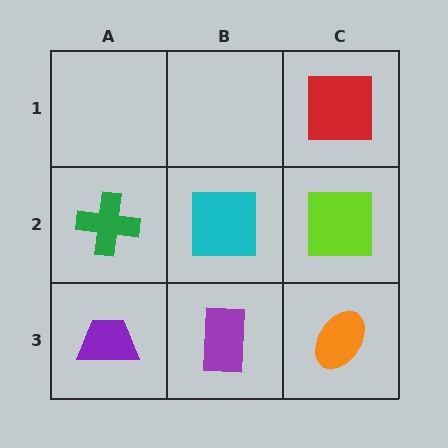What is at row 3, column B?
A purple rectangle.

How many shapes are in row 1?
1 shape.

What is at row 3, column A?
A purple trapezoid.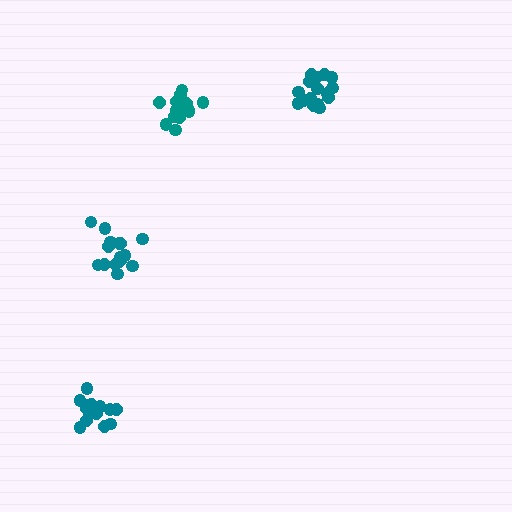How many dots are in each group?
Group 1: 14 dots, Group 2: 15 dots, Group 3: 17 dots, Group 4: 18 dots (64 total).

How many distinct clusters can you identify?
There are 4 distinct clusters.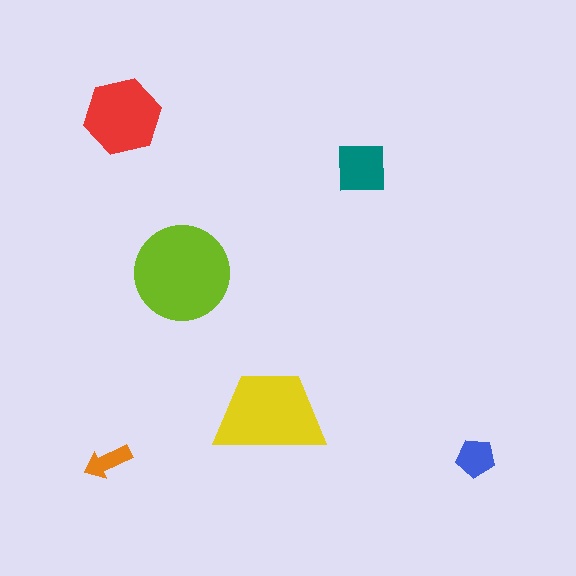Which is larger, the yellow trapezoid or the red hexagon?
The yellow trapezoid.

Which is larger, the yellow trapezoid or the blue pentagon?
The yellow trapezoid.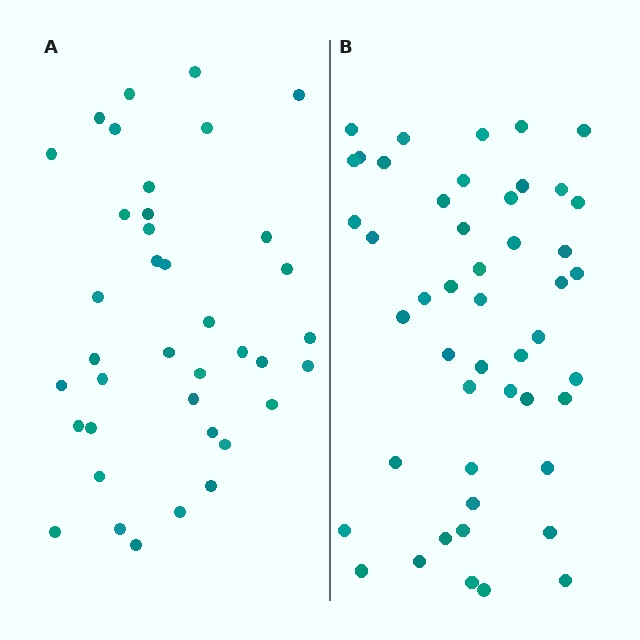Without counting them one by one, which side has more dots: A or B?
Region B (the right region) has more dots.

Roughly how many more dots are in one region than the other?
Region B has roughly 10 or so more dots than region A.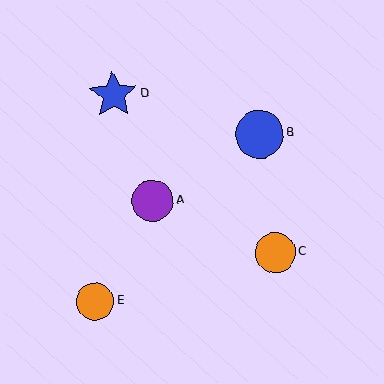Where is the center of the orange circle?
The center of the orange circle is at (275, 253).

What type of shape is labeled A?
Shape A is a purple circle.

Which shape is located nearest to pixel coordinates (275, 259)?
The orange circle (labeled C) at (275, 253) is nearest to that location.